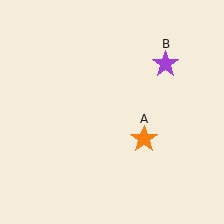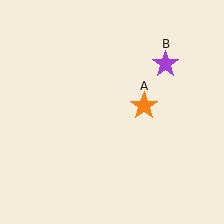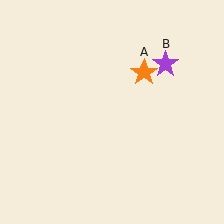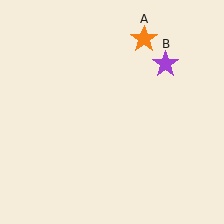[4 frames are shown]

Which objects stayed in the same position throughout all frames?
Purple star (object B) remained stationary.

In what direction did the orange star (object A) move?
The orange star (object A) moved up.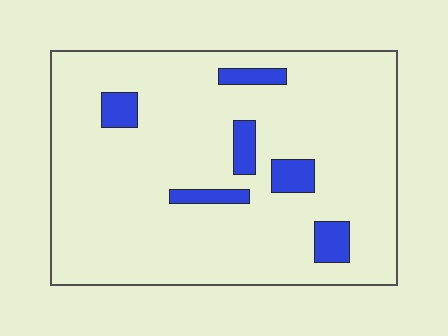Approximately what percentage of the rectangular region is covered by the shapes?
Approximately 10%.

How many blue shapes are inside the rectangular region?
6.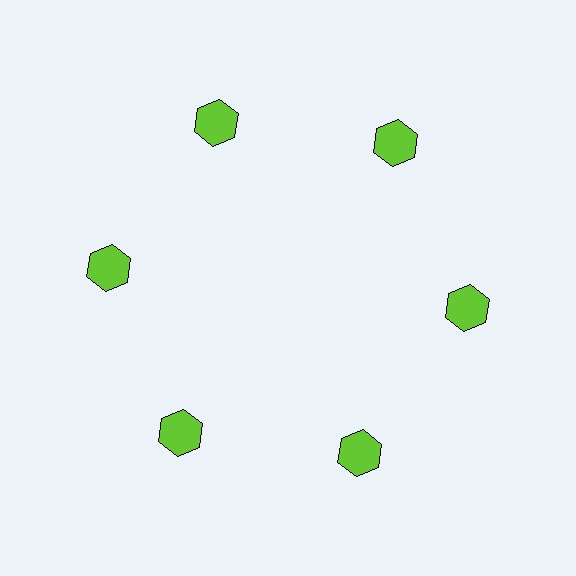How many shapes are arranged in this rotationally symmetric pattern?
There are 6 shapes, arranged in 6 groups of 1.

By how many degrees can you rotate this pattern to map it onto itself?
The pattern maps onto itself every 60 degrees of rotation.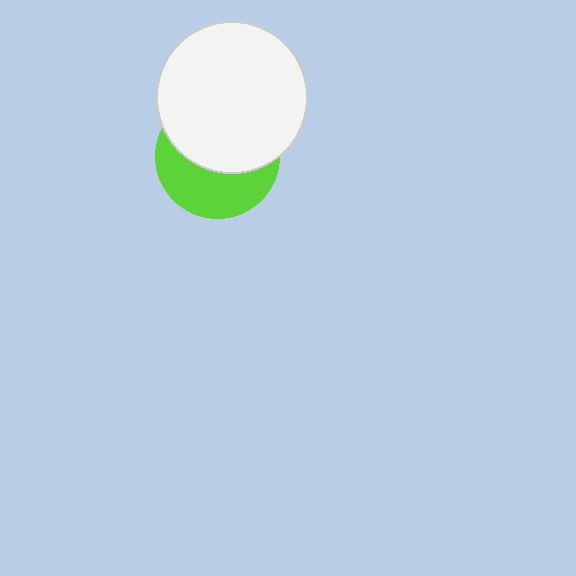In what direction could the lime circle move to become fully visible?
The lime circle could move down. That would shift it out from behind the white circle entirely.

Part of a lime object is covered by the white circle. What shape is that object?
It is a circle.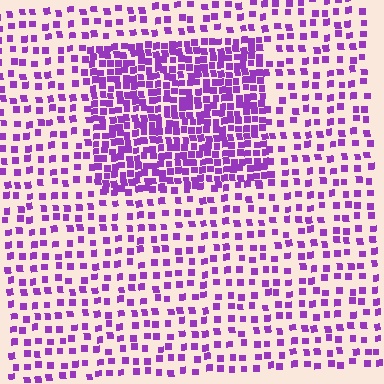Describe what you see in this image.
The image contains small purple elements arranged at two different densities. A rectangle-shaped region is visible where the elements are more densely packed than the surrounding area.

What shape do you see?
I see a rectangle.